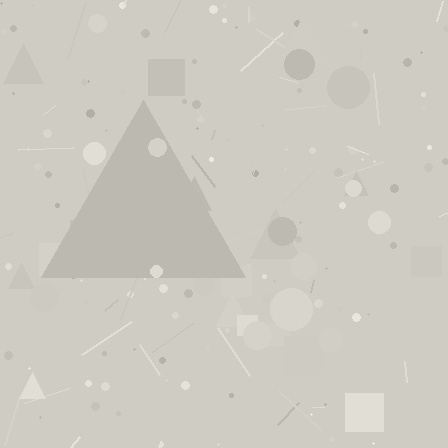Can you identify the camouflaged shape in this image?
The camouflaged shape is a triangle.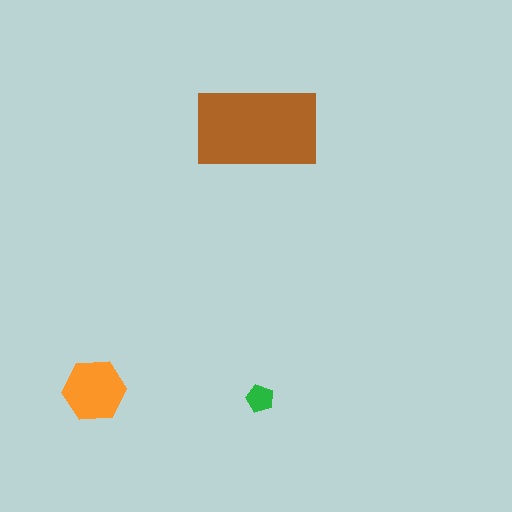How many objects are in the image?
There are 3 objects in the image.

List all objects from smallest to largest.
The green pentagon, the orange hexagon, the brown rectangle.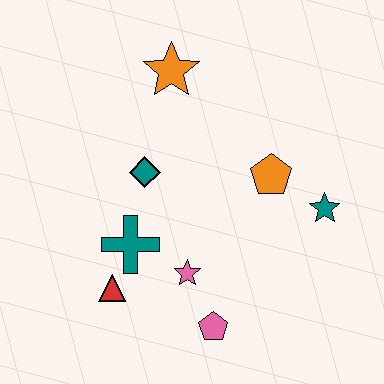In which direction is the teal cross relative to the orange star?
The teal cross is below the orange star.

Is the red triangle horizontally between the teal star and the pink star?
No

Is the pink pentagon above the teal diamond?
No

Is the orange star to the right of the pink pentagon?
No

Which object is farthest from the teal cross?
The teal star is farthest from the teal cross.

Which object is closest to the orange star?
The teal diamond is closest to the orange star.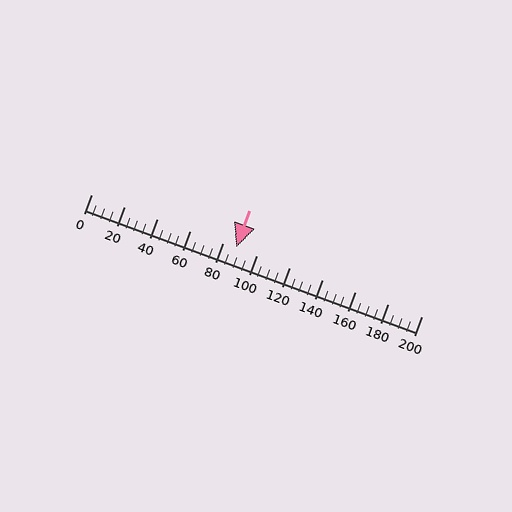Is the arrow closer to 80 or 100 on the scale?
The arrow is closer to 80.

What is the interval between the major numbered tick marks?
The major tick marks are spaced 20 units apart.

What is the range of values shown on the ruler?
The ruler shows values from 0 to 200.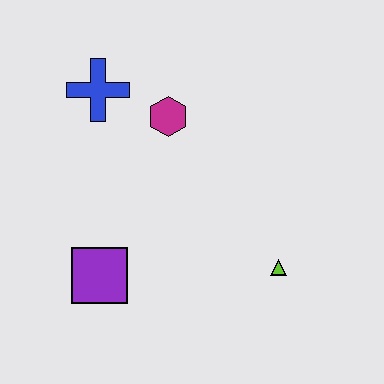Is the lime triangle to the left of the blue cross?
No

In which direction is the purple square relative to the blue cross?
The purple square is below the blue cross.